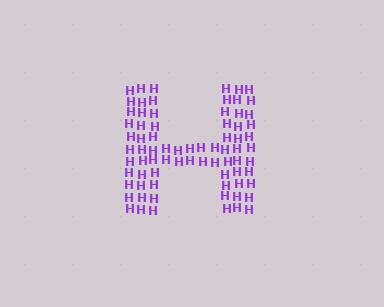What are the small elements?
The small elements are letter H's.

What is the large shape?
The large shape is the letter H.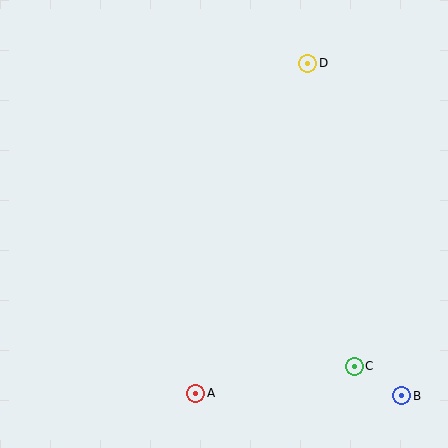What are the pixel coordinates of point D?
Point D is at (308, 63).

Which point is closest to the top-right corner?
Point D is closest to the top-right corner.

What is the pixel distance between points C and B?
The distance between C and B is 56 pixels.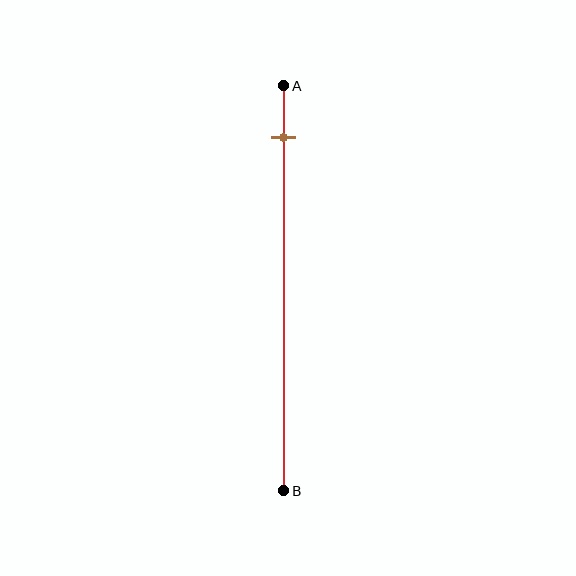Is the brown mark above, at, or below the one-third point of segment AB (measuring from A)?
The brown mark is above the one-third point of segment AB.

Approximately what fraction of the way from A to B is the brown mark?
The brown mark is approximately 15% of the way from A to B.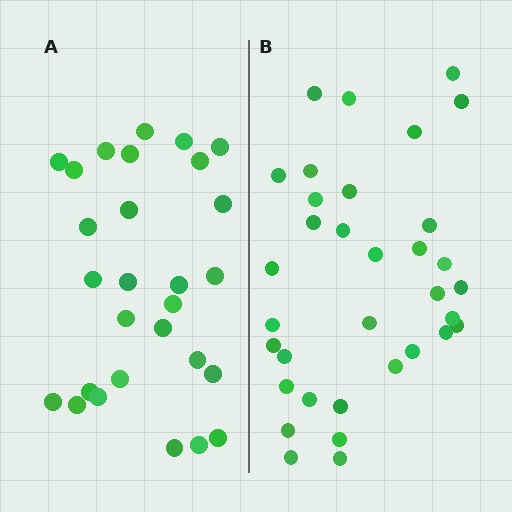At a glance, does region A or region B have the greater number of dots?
Region B (the right region) has more dots.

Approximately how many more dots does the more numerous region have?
Region B has about 6 more dots than region A.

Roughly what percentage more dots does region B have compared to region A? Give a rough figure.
About 20% more.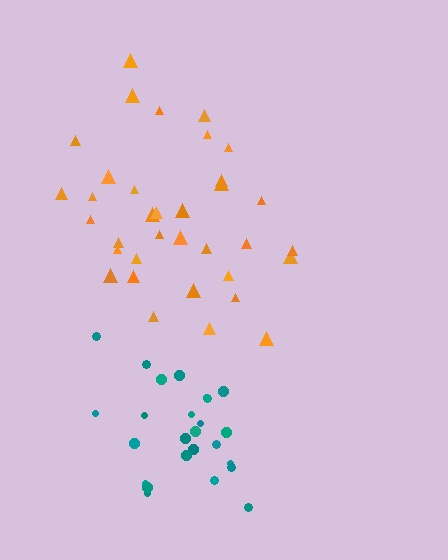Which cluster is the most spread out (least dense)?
Orange.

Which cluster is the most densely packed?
Teal.